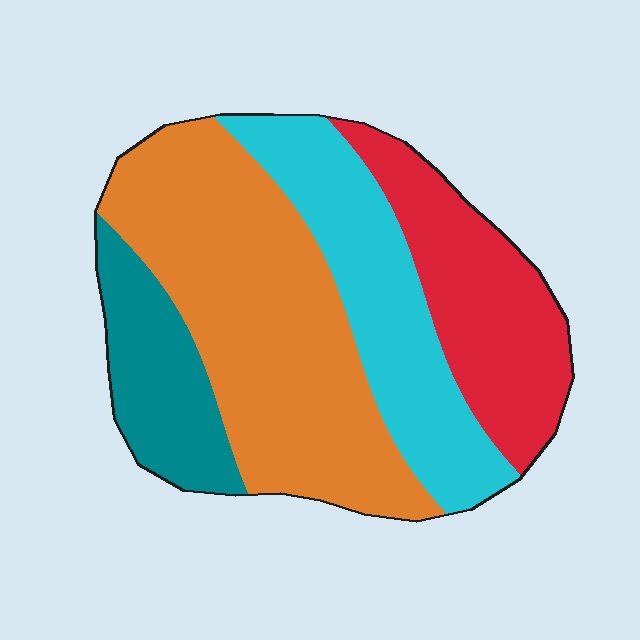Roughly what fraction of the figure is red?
Red covers roughly 20% of the figure.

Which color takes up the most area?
Orange, at roughly 40%.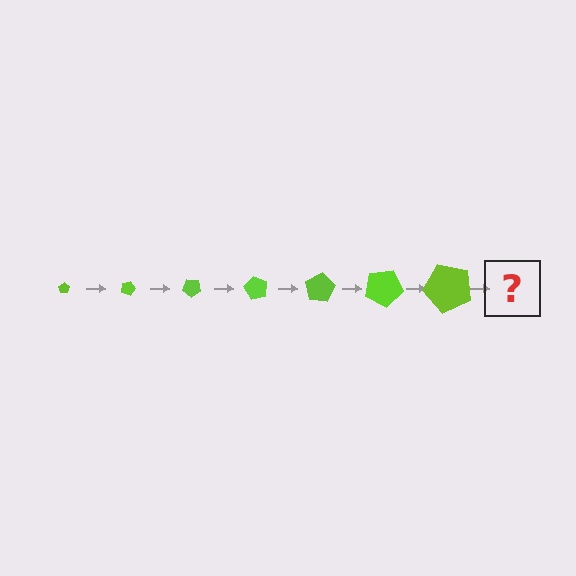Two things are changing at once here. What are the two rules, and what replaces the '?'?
The two rules are that the pentagon grows larger each step and it rotates 20 degrees each step. The '?' should be a pentagon, larger than the previous one and rotated 140 degrees from the start.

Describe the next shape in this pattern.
It should be a pentagon, larger than the previous one and rotated 140 degrees from the start.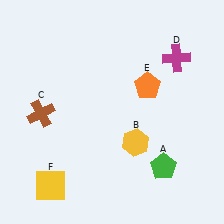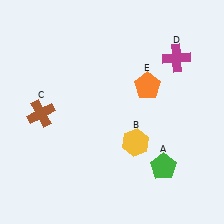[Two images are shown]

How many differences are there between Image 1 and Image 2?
There is 1 difference between the two images.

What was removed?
The yellow square (F) was removed in Image 2.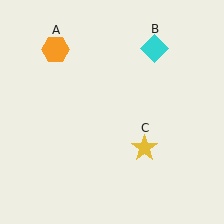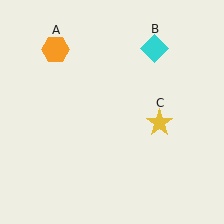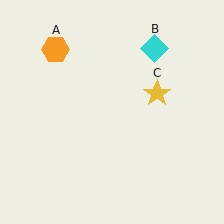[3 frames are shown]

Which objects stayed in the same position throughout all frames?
Orange hexagon (object A) and cyan diamond (object B) remained stationary.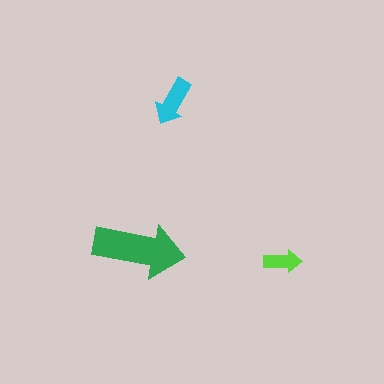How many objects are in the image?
There are 3 objects in the image.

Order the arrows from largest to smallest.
the green one, the cyan one, the lime one.